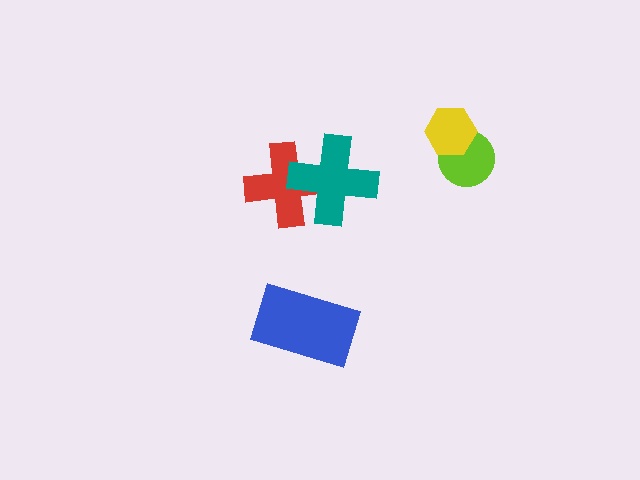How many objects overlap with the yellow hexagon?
1 object overlaps with the yellow hexagon.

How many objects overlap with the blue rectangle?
0 objects overlap with the blue rectangle.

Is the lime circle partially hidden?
Yes, it is partially covered by another shape.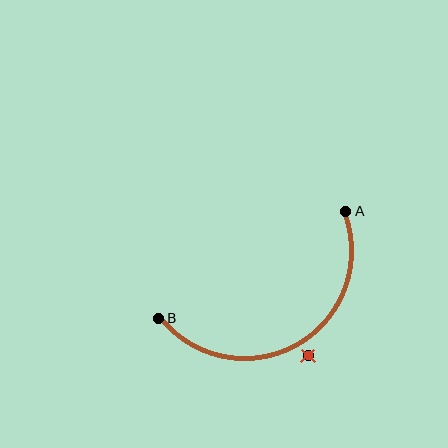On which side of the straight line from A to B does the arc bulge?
The arc bulges below the straight line connecting A and B.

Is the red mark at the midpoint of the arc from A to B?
No — the red mark does not lie on the arc at all. It sits slightly outside the curve.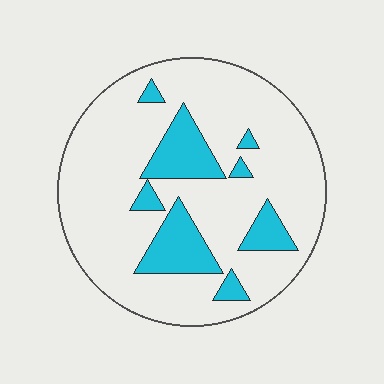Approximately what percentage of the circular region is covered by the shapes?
Approximately 20%.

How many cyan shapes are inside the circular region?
8.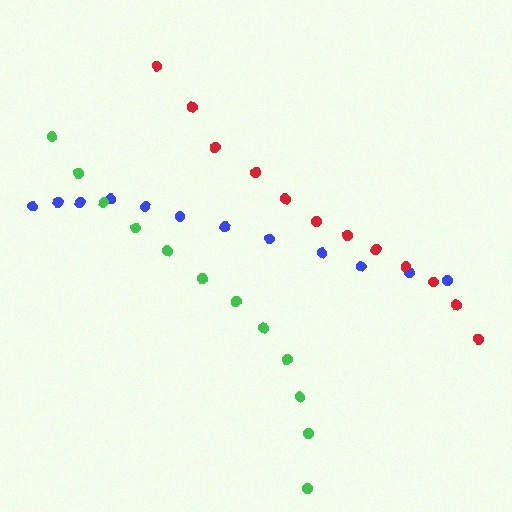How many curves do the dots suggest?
There are 3 distinct paths.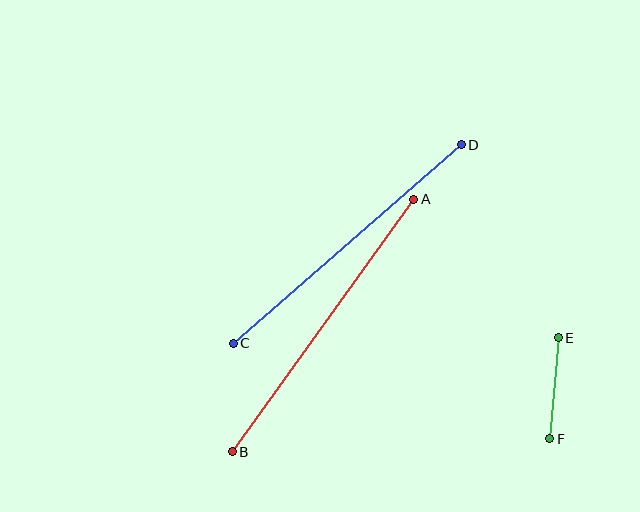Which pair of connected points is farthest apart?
Points A and B are farthest apart.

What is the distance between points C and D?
The distance is approximately 302 pixels.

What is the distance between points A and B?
The distance is approximately 311 pixels.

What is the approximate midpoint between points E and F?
The midpoint is at approximately (554, 388) pixels.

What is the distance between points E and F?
The distance is approximately 102 pixels.